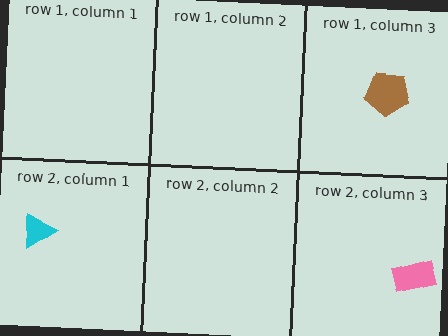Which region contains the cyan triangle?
The row 2, column 1 region.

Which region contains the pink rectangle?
The row 2, column 3 region.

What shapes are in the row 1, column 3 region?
The brown pentagon.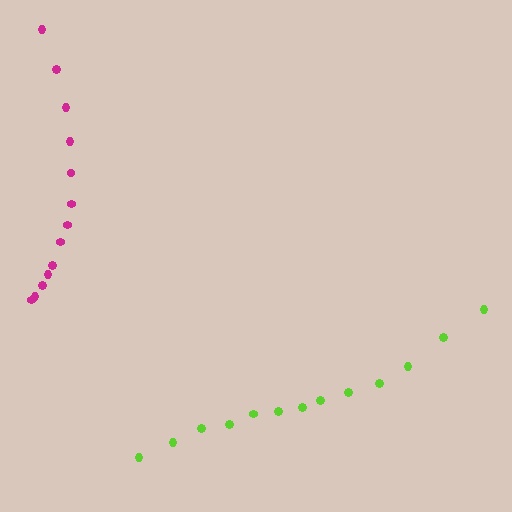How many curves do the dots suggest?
There are 2 distinct paths.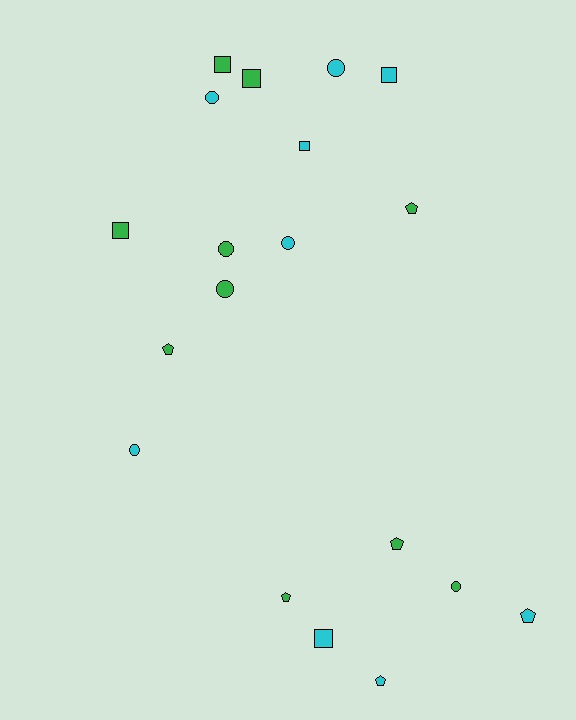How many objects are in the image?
There are 19 objects.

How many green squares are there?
There are 3 green squares.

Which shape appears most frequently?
Circle, with 7 objects.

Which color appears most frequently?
Green, with 10 objects.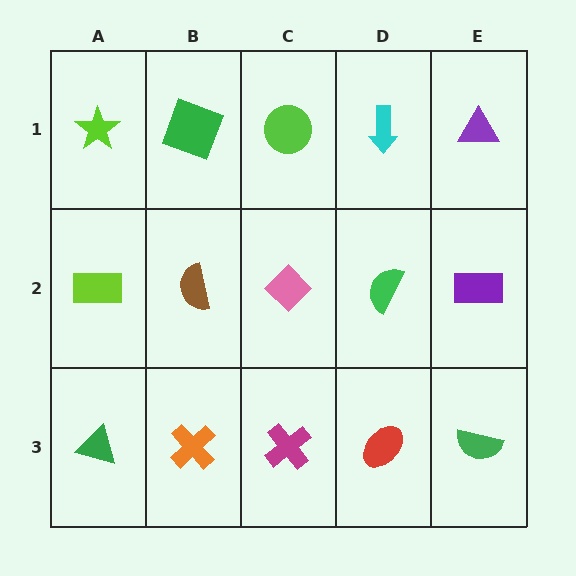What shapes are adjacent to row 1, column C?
A pink diamond (row 2, column C), a green square (row 1, column B), a cyan arrow (row 1, column D).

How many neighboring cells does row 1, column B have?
3.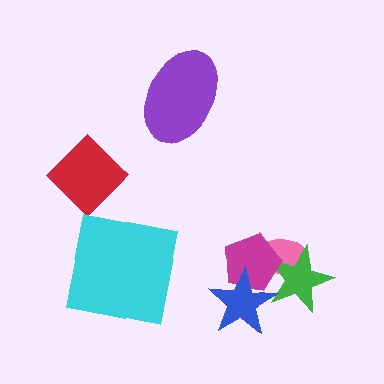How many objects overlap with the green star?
3 objects overlap with the green star.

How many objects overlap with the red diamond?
0 objects overlap with the red diamond.